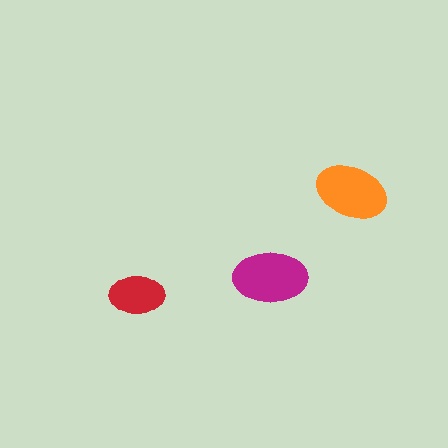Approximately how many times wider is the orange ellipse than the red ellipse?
About 1.5 times wider.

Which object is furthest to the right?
The orange ellipse is rightmost.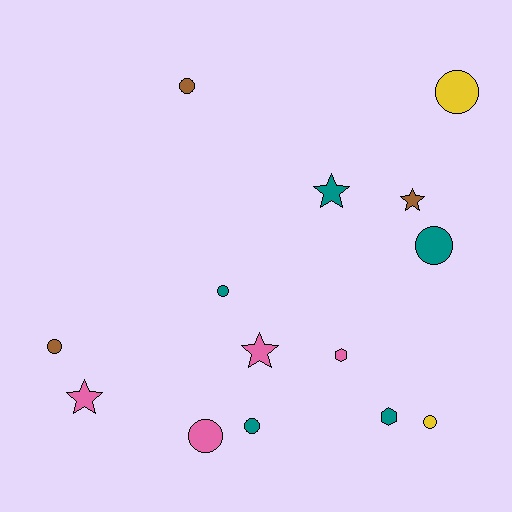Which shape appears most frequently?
Circle, with 8 objects.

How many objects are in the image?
There are 14 objects.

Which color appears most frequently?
Teal, with 5 objects.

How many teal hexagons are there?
There is 1 teal hexagon.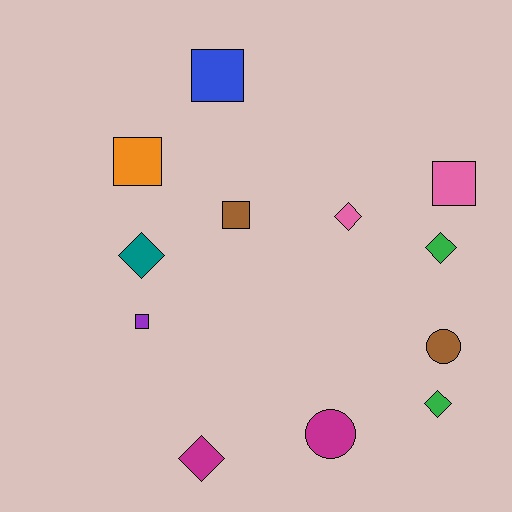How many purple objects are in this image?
There is 1 purple object.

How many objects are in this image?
There are 12 objects.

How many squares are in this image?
There are 5 squares.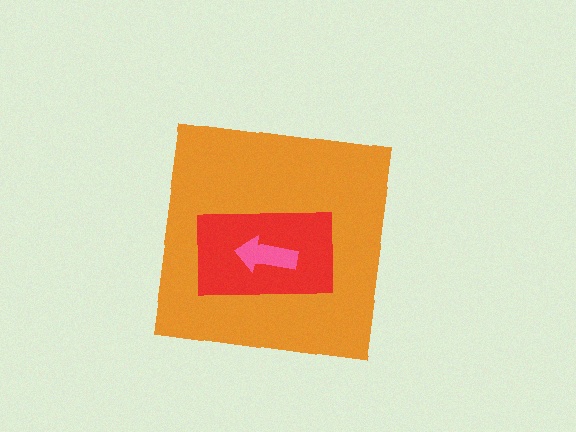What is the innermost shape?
The pink arrow.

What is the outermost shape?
The orange square.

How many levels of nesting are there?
3.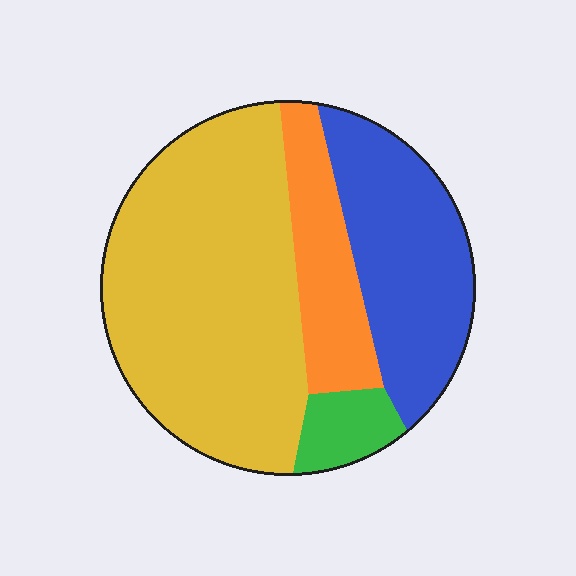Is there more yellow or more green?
Yellow.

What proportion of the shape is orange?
Orange covers 15% of the shape.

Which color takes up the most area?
Yellow, at roughly 55%.